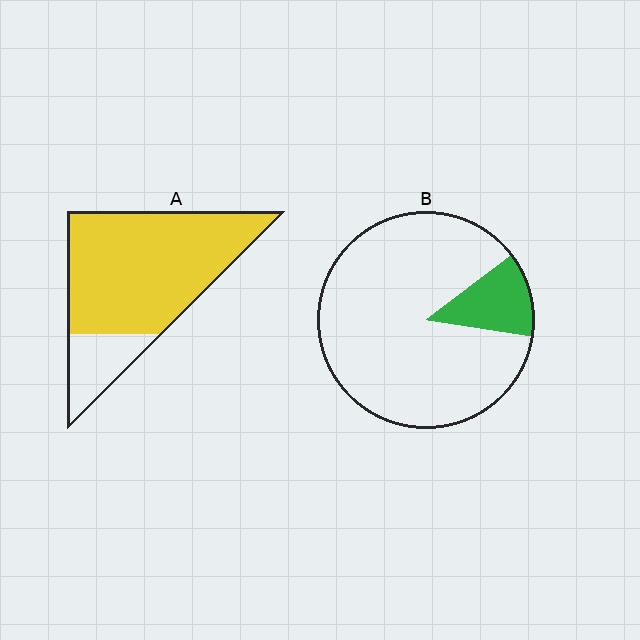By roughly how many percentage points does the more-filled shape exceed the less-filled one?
By roughly 70 percentage points (A over B).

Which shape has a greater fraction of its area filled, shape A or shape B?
Shape A.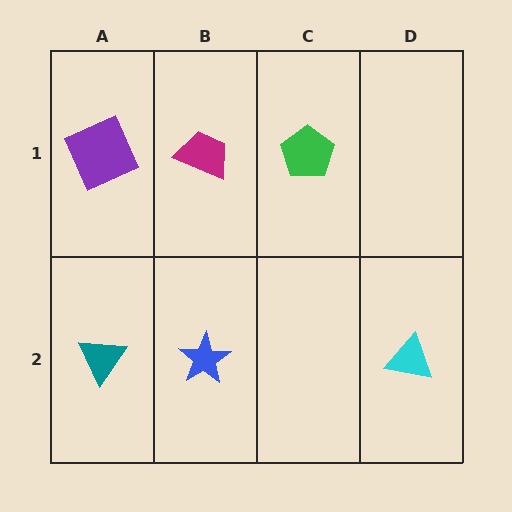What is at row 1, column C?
A green pentagon.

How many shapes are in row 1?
3 shapes.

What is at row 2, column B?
A blue star.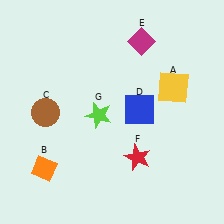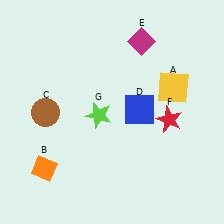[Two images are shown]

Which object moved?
The red star (F) moved up.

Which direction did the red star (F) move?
The red star (F) moved up.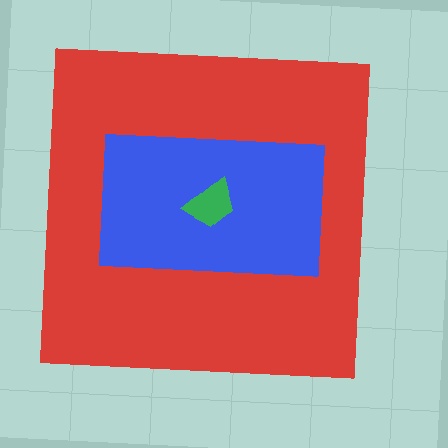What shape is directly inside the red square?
The blue rectangle.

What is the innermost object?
The green trapezoid.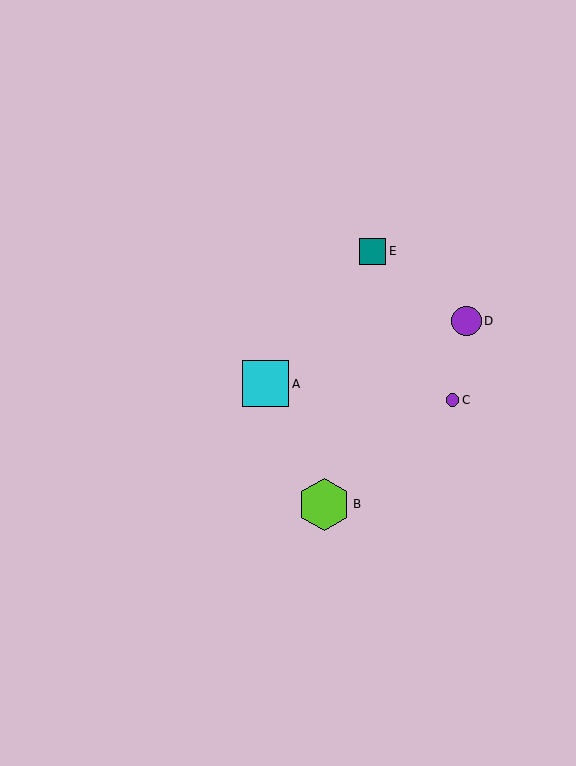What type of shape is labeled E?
Shape E is a teal square.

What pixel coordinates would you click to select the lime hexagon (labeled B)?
Click at (324, 504) to select the lime hexagon B.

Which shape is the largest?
The lime hexagon (labeled B) is the largest.